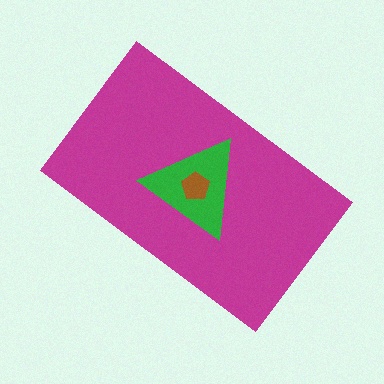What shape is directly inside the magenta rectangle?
The green triangle.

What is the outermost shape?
The magenta rectangle.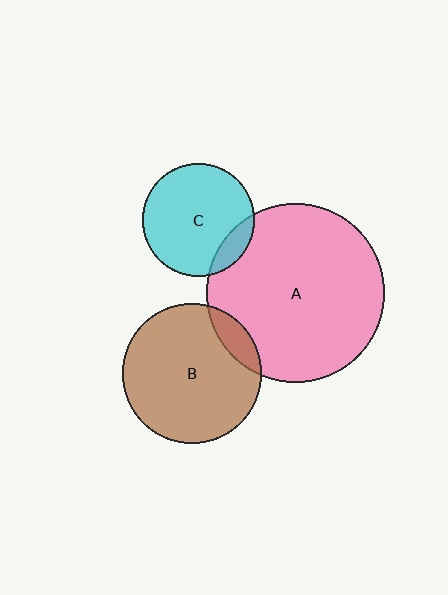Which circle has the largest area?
Circle A (pink).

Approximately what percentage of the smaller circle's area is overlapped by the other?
Approximately 10%.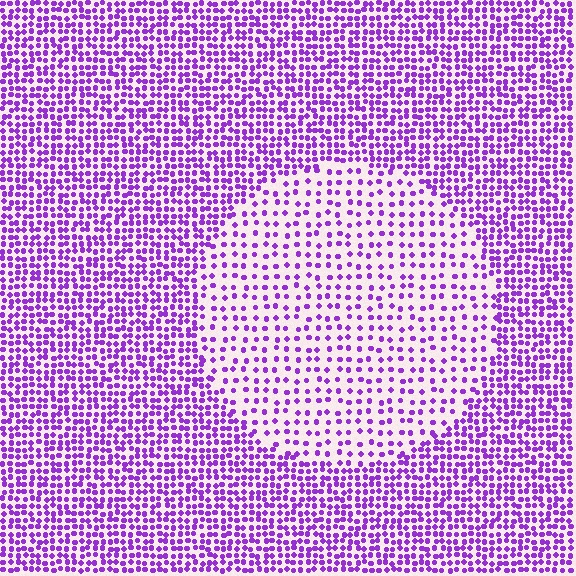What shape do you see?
I see a circle.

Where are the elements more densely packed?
The elements are more densely packed outside the circle boundary.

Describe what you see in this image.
The image contains small purple elements arranged at two different densities. A circle-shaped region is visible where the elements are less densely packed than the surrounding area.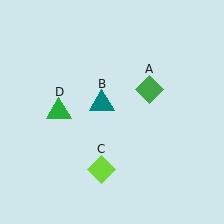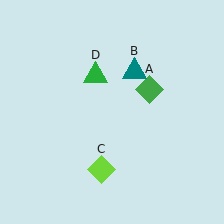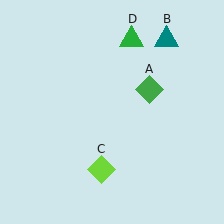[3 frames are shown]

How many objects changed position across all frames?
2 objects changed position: teal triangle (object B), green triangle (object D).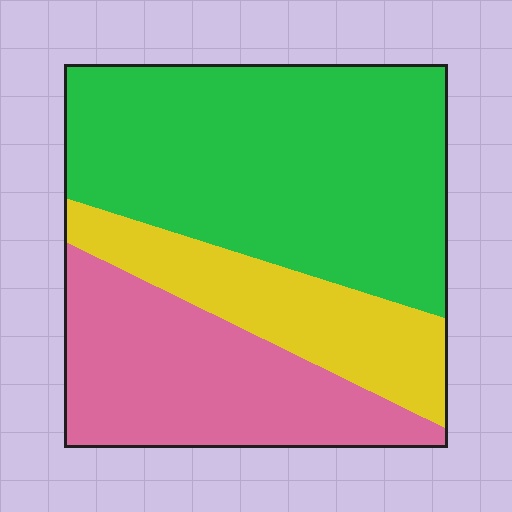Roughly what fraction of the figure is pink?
Pink takes up about one third (1/3) of the figure.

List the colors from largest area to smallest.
From largest to smallest: green, pink, yellow.